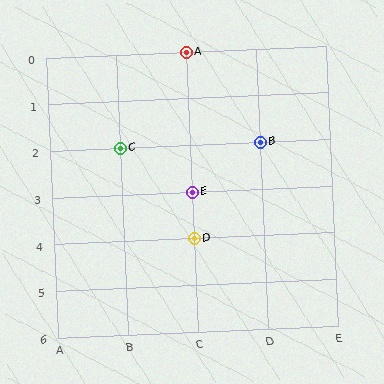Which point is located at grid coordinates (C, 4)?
Point D is at (C, 4).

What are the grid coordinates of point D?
Point D is at grid coordinates (C, 4).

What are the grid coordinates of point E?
Point E is at grid coordinates (C, 3).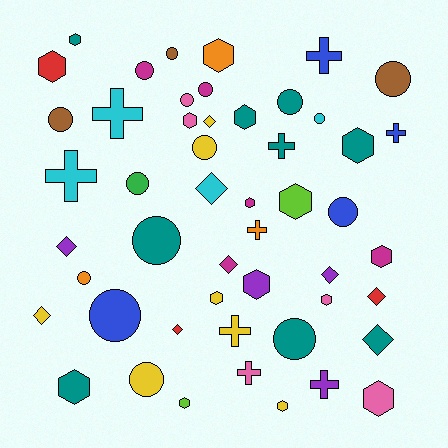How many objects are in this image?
There are 50 objects.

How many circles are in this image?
There are 16 circles.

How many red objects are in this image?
There are 3 red objects.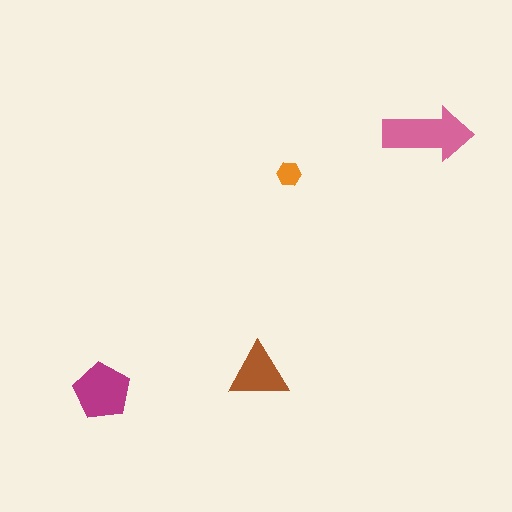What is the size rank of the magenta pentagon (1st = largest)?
2nd.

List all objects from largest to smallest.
The pink arrow, the magenta pentagon, the brown triangle, the orange hexagon.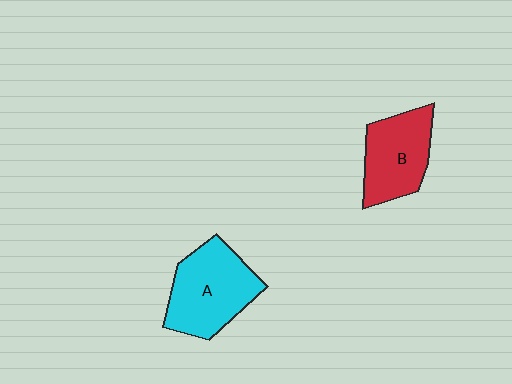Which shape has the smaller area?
Shape B (red).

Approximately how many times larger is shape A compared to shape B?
Approximately 1.2 times.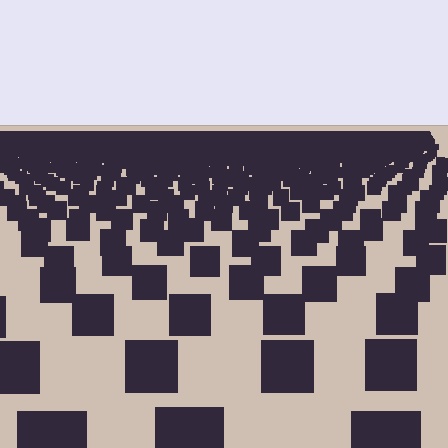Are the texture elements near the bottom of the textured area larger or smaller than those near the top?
Larger. Near the bottom, elements are closer to the viewer and appear at a bigger on-screen size.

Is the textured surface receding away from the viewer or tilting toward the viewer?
The surface is receding away from the viewer. Texture elements get smaller and denser toward the top.